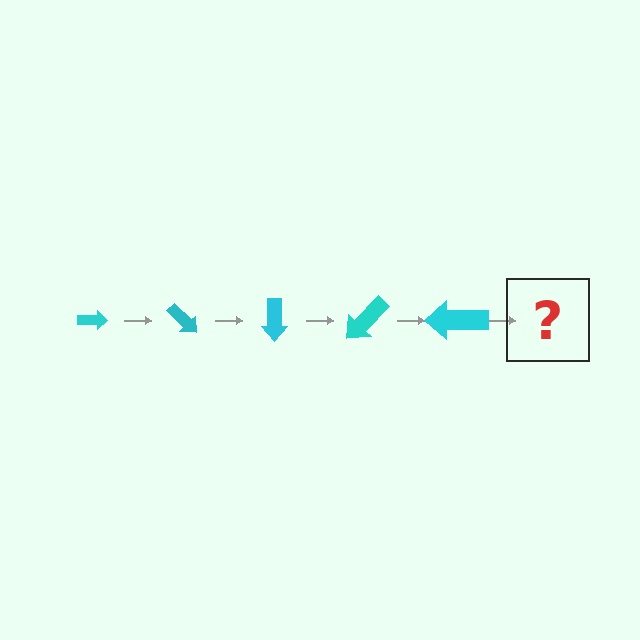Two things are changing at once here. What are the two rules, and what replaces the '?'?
The two rules are that the arrow grows larger each step and it rotates 45 degrees each step. The '?' should be an arrow, larger than the previous one and rotated 225 degrees from the start.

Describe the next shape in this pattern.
It should be an arrow, larger than the previous one and rotated 225 degrees from the start.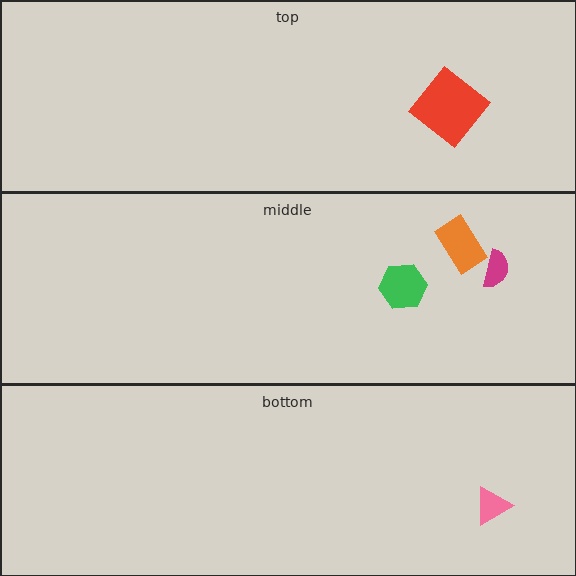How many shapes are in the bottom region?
1.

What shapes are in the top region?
The red diamond.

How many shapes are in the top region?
1.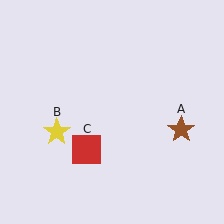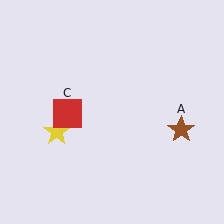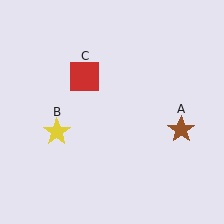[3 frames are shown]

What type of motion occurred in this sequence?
The red square (object C) rotated clockwise around the center of the scene.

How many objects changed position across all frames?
1 object changed position: red square (object C).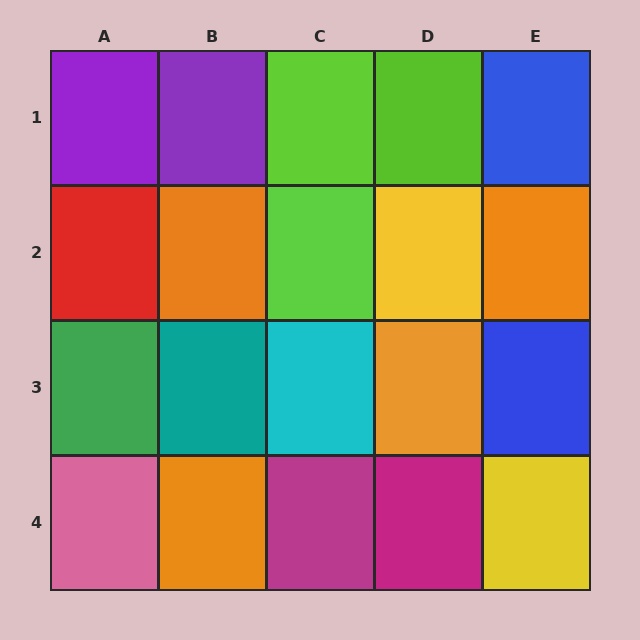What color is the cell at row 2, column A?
Red.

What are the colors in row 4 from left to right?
Pink, orange, magenta, magenta, yellow.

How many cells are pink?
1 cell is pink.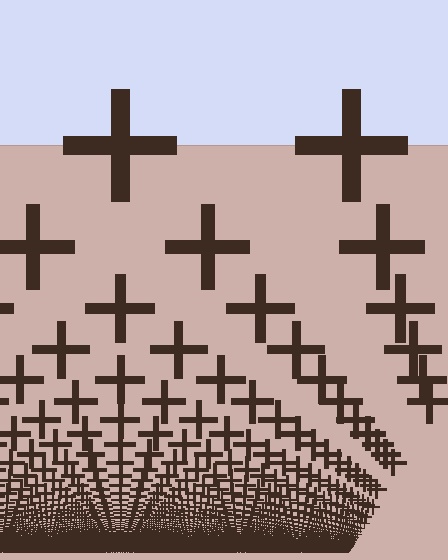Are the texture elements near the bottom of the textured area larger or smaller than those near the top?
Smaller. The gradient is inverted — elements near the bottom are smaller and denser.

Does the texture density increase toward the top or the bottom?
Density increases toward the bottom.